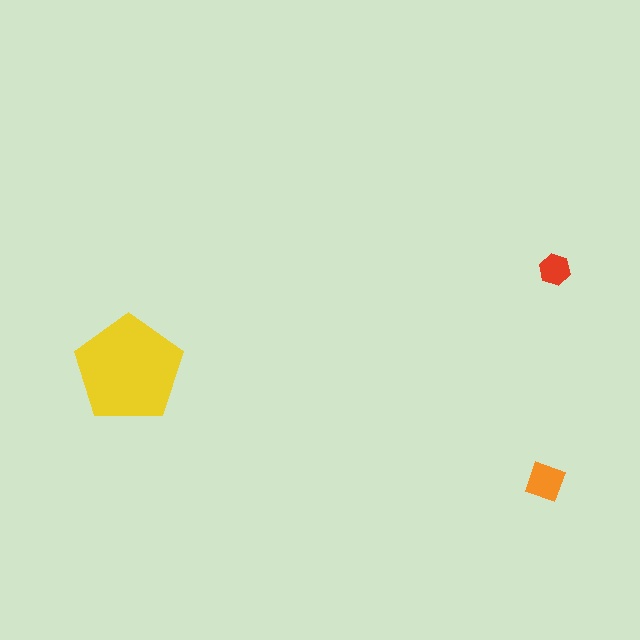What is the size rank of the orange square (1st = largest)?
2nd.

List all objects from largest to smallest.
The yellow pentagon, the orange square, the red hexagon.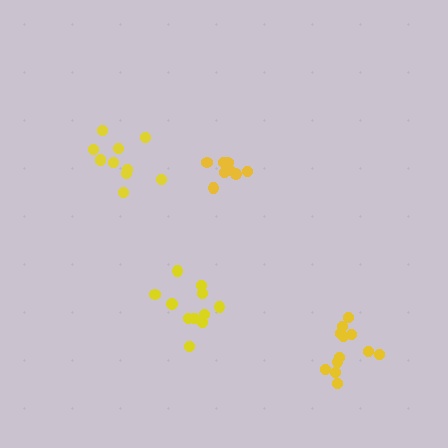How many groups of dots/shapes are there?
There are 4 groups.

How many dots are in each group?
Group 1: 8 dots, Group 2: 12 dots, Group 3: 11 dots, Group 4: 11 dots (42 total).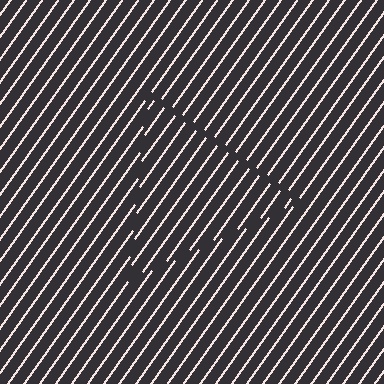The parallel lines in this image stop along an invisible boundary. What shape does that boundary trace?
An illusory triangle. The interior of the shape contains the same grating, shifted by half a period — the contour is defined by the phase discontinuity where line-ends from the inner and outer gratings abut.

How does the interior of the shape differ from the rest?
The interior of the shape contains the same grating, shifted by half a period — the contour is defined by the phase discontinuity where line-ends from the inner and outer gratings abut.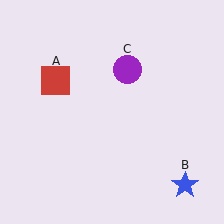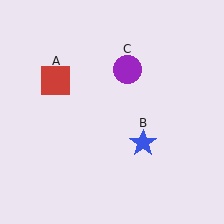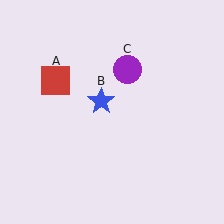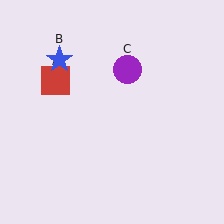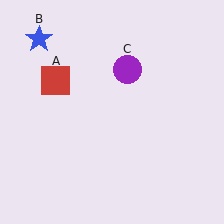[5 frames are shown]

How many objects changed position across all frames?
1 object changed position: blue star (object B).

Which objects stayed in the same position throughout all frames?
Red square (object A) and purple circle (object C) remained stationary.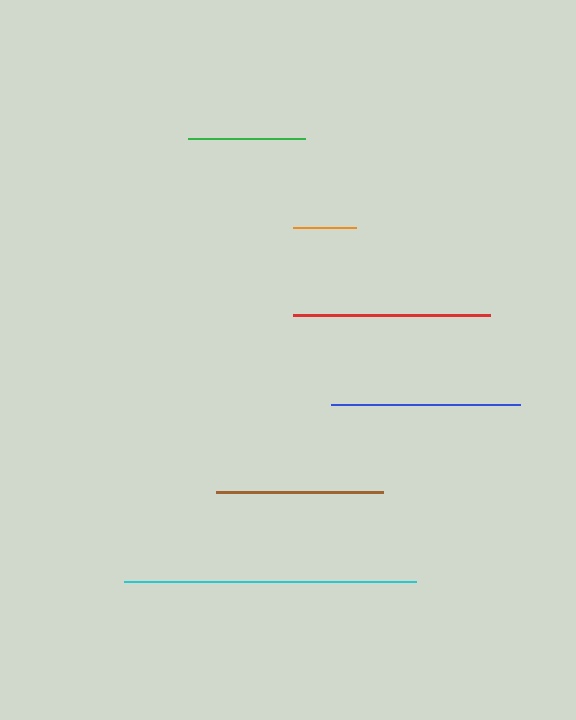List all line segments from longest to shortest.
From longest to shortest: cyan, red, blue, brown, green, orange.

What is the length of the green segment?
The green segment is approximately 118 pixels long.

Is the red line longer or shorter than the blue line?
The red line is longer than the blue line.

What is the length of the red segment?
The red segment is approximately 196 pixels long.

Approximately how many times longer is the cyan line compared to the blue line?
The cyan line is approximately 1.5 times the length of the blue line.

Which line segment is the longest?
The cyan line is the longest at approximately 291 pixels.